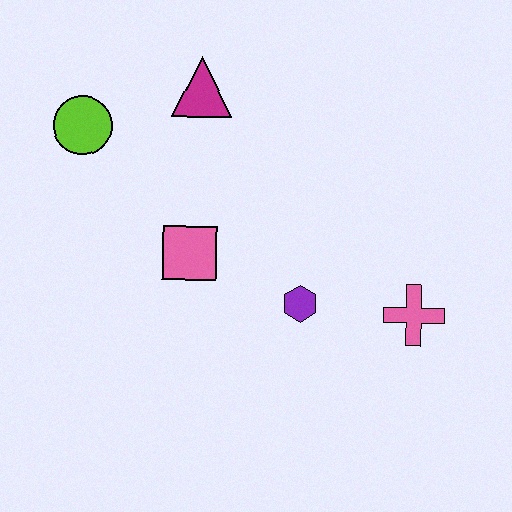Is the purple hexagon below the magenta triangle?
Yes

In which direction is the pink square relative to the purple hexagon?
The pink square is to the left of the purple hexagon.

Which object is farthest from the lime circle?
The pink cross is farthest from the lime circle.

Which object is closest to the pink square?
The purple hexagon is closest to the pink square.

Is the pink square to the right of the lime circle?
Yes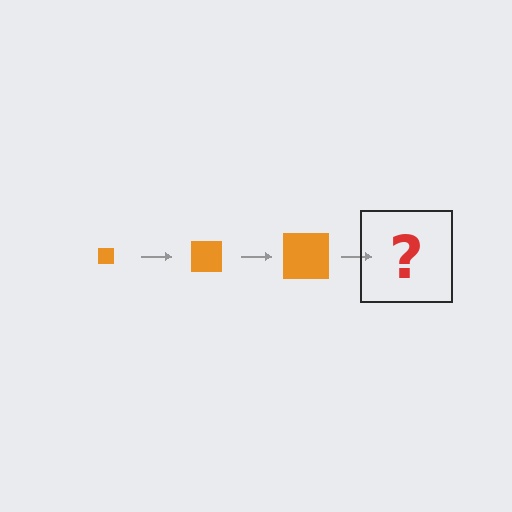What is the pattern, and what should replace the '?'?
The pattern is that the square gets progressively larger each step. The '?' should be an orange square, larger than the previous one.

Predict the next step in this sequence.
The next step is an orange square, larger than the previous one.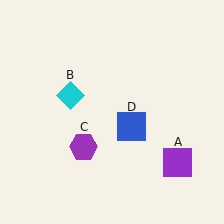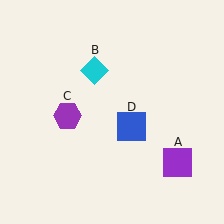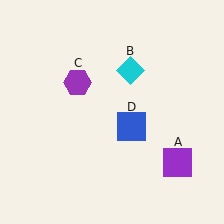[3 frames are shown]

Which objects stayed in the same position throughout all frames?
Purple square (object A) and blue square (object D) remained stationary.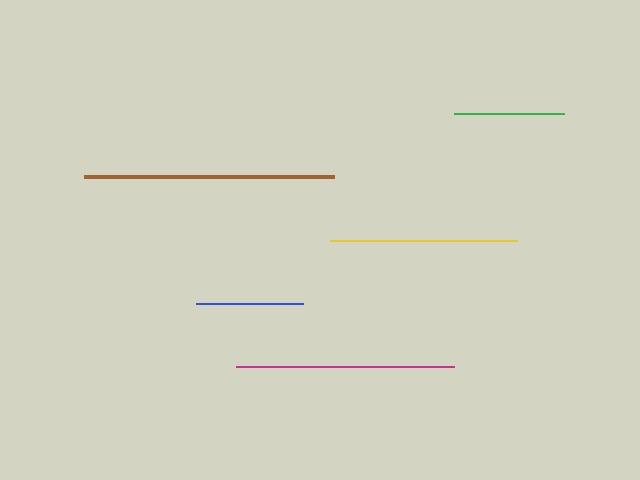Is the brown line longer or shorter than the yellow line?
The brown line is longer than the yellow line.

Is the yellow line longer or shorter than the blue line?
The yellow line is longer than the blue line.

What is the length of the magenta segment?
The magenta segment is approximately 218 pixels long.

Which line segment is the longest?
The brown line is the longest at approximately 250 pixels.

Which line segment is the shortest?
The blue line is the shortest at approximately 107 pixels.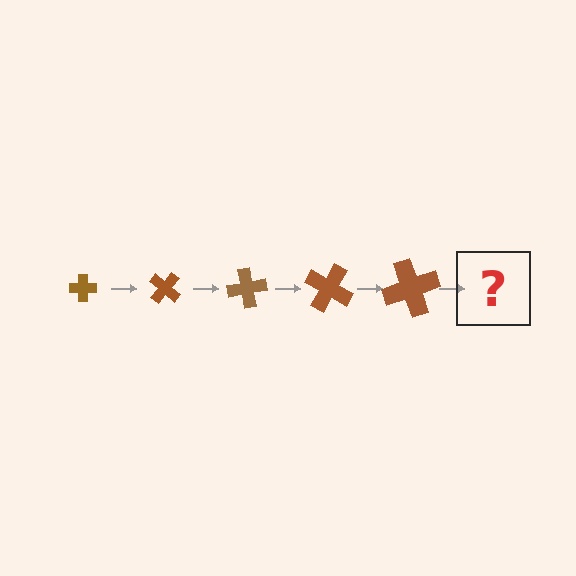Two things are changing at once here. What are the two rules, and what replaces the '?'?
The two rules are that the cross grows larger each step and it rotates 40 degrees each step. The '?' should be a cross, larger than the previous one and rotated 200 degrees from the start.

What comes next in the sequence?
The next element should be a cross, larger than the previous one and rotated 200 degrees from the start.